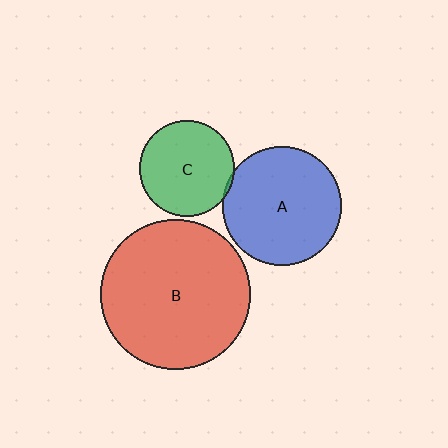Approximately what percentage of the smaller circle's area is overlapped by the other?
Approximately 5%.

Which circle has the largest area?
Circle B (red).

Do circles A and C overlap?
Yes.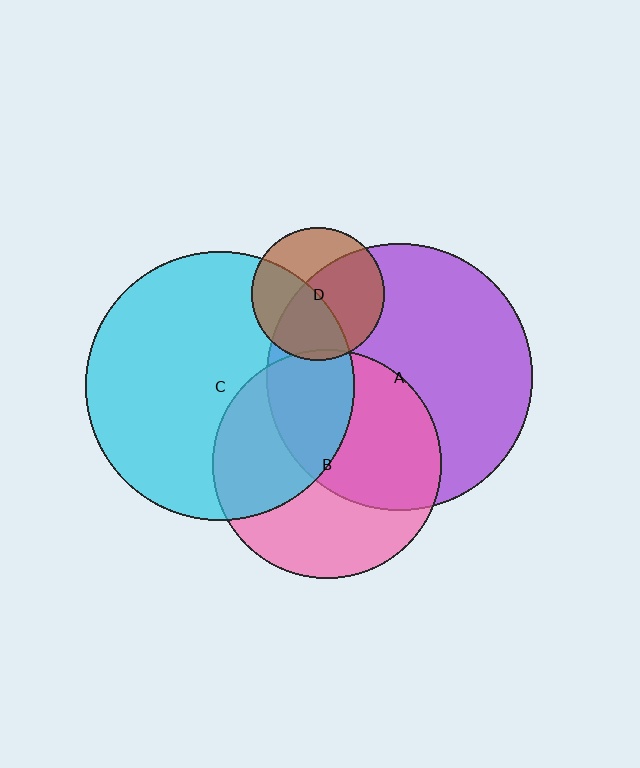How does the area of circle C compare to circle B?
Approximately 1.4 times.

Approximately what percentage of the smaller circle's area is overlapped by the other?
Approximately 5%.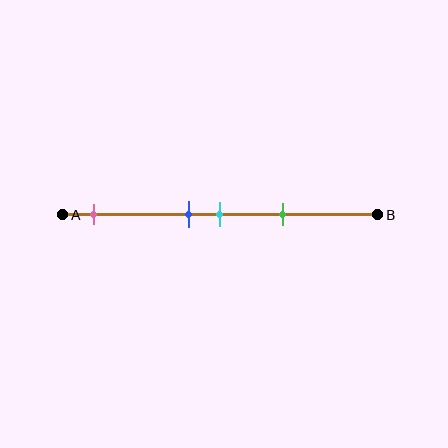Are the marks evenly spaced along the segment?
No, the marks are not evenly spaced.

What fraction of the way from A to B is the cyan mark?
The cyan mark is approximately 50% (0.5) of the way from A to B.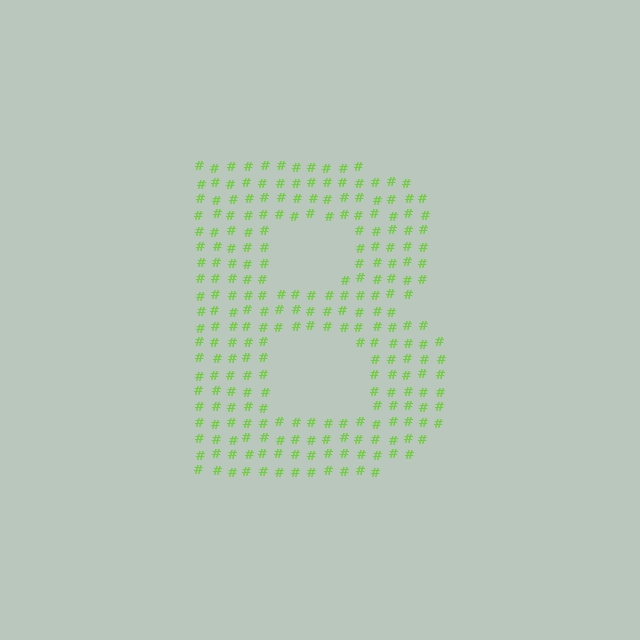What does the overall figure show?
The overall figure shows the letter B.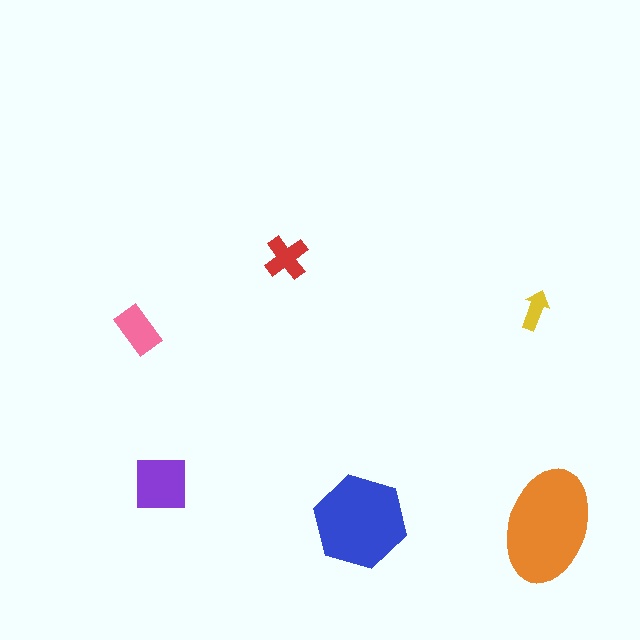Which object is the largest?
The orange ellipse.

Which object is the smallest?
The yellow arrow.